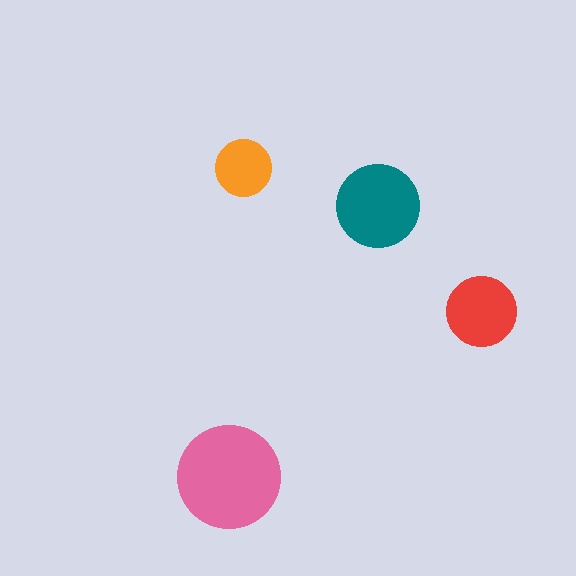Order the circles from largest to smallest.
the pink one, the teal one, the red one, the orange one.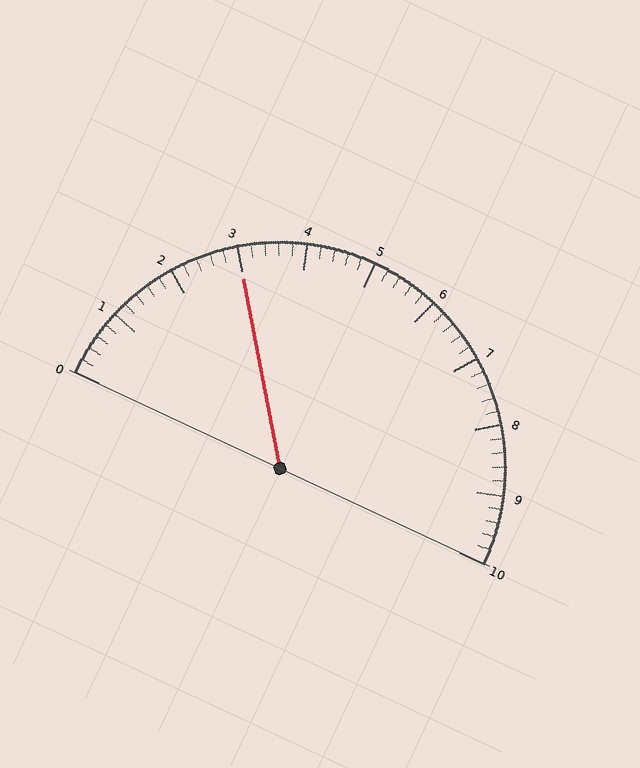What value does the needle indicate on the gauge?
The needle indicates approximately 3.0.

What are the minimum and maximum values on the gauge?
The gauge ranges from 0 to 10.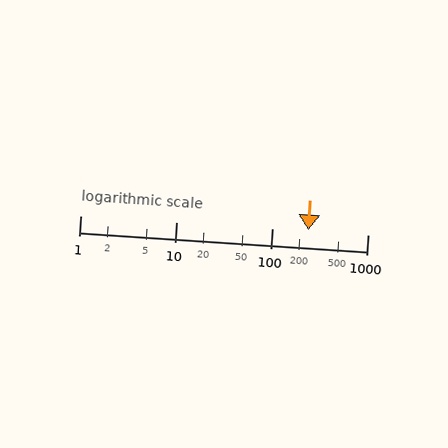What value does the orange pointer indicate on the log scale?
The pointer indicates approximately 240.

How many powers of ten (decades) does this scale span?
The scale spans 3 decades, from 1 to 1000.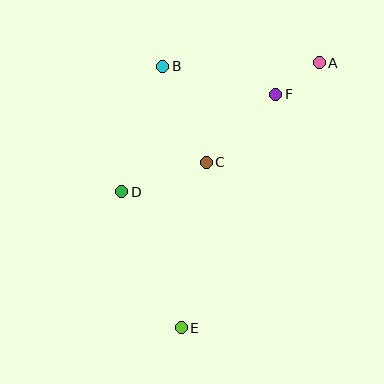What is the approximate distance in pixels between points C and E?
The distance between C and E is approximately 167 pixels.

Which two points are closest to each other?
Points A and F are closest to each other.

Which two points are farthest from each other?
Points A and E are farthest from each other.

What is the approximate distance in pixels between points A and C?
The distance between A and C is approximately 151 pixels.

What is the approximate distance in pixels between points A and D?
The distance between A and D is approximately 236 pixels.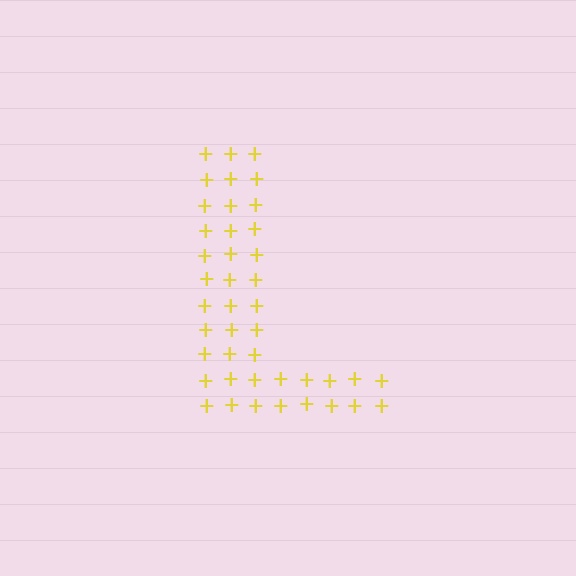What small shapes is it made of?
It is made of small plus signs.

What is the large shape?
The large shape is the letter L.